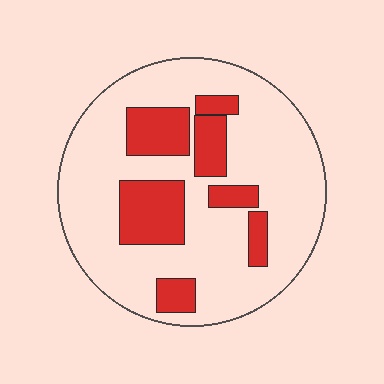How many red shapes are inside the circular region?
7.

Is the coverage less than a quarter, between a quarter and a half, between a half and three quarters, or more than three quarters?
Less than a quarter.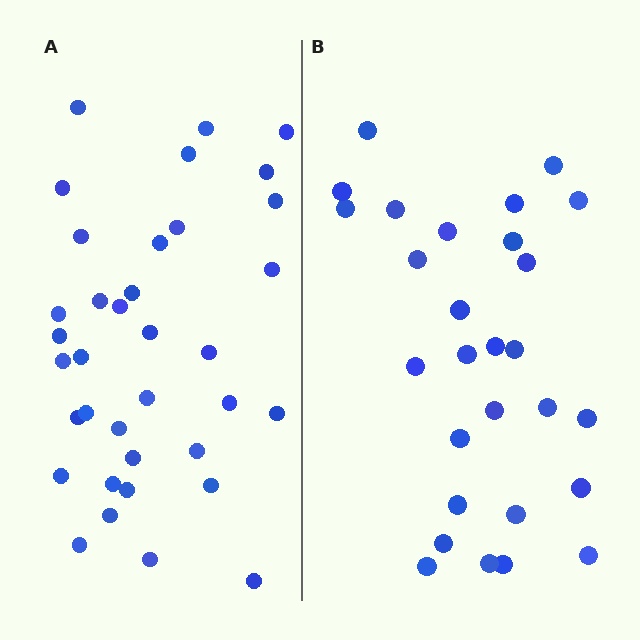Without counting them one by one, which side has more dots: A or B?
Region A (the left region) has more dots.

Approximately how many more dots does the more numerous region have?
Region A has roughly 8 or so more dots than region B.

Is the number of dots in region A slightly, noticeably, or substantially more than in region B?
Region A has noticeably more, but not dramatically so. The ratio is roughly 1.3 to 1.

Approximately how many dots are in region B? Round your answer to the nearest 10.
About 30 dots. (The exact count is 28, which rounds to 30.)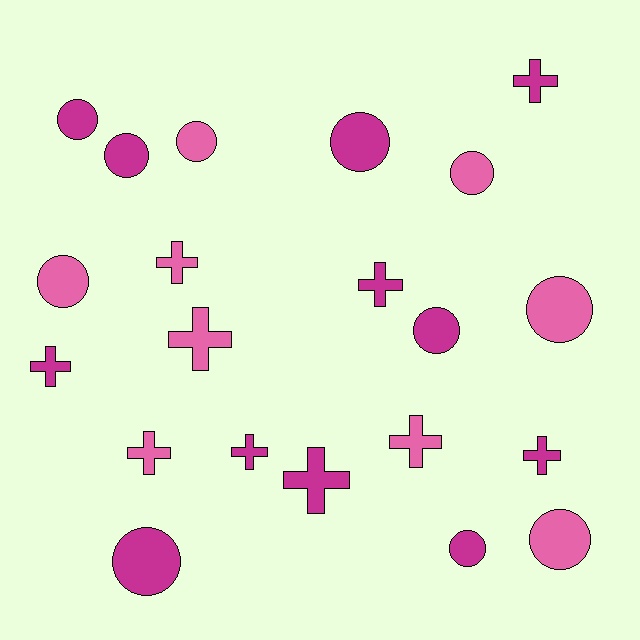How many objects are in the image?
There are 21 objects.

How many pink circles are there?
There are 5 pink circles.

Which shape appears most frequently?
Circle, with 11 objects.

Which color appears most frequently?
Magenta, with 12 objects.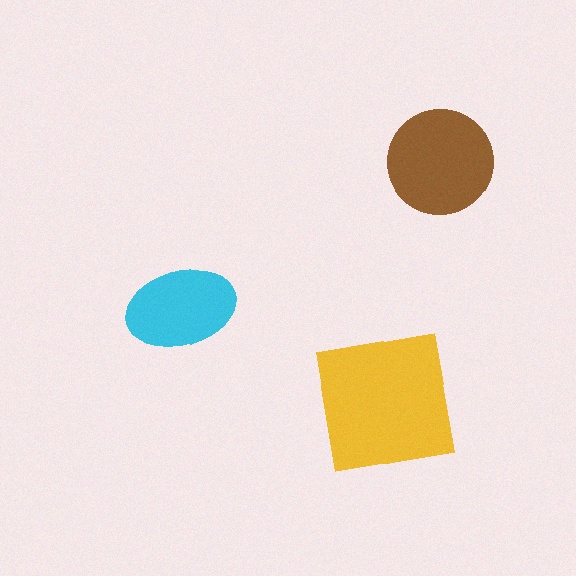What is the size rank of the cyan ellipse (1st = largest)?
3rd.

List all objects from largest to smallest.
The yellow square, the brown circle, the cyan ellipse.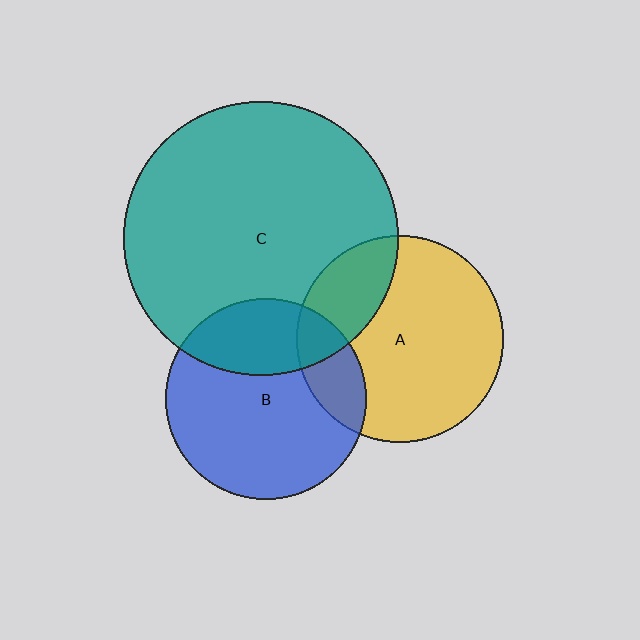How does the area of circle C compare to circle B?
Approximately 1.9 times.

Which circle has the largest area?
Circle C (teal).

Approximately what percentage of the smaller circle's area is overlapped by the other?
Approximately 25%.